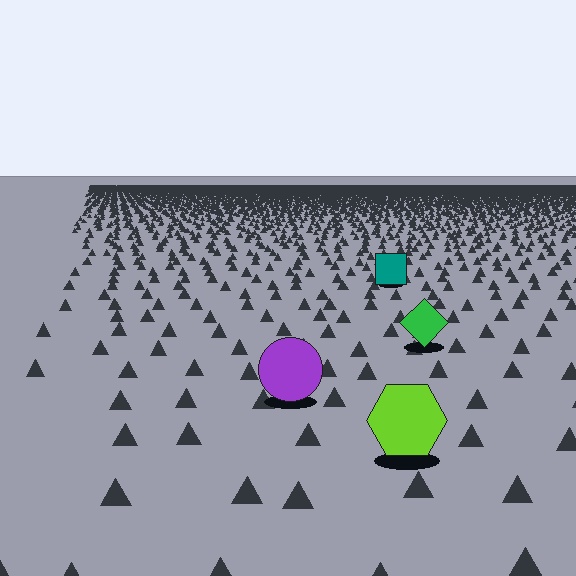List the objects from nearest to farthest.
From nearest to farthest: the lime hexagon, the purple circle, the green diamond, the teal square.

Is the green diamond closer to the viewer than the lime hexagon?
No. The lime hexagon is closer — you can tell from the texture gradient: the ground texture is coarser near it.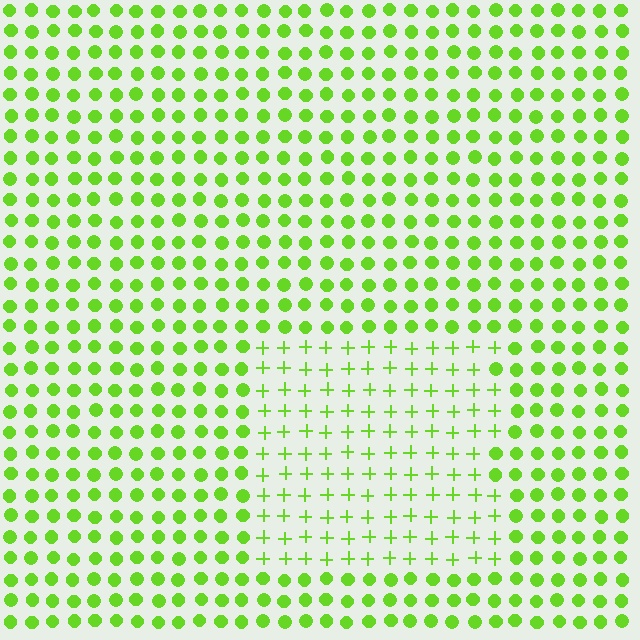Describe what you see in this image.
The image is filled with small lime elements arranged in a uniform grid. A rectangle-shaped region contains plus signs, while the surrounding area contains circles. The boundary is defined purely by the change in element shape.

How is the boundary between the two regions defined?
The boundary is defined by a change in element shape: plus signs inside vs. circles outside. All elements share the same color and spacing.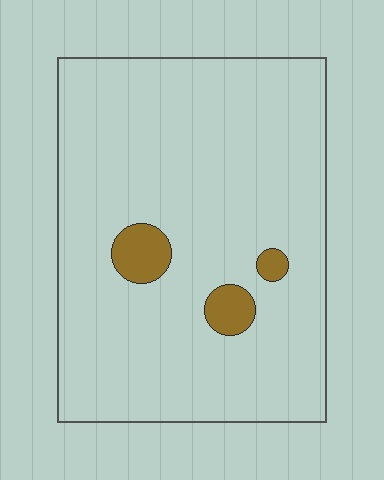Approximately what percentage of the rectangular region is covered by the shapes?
Approximately 5%.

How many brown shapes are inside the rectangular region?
3.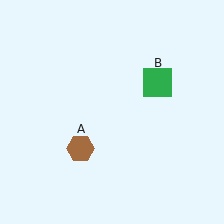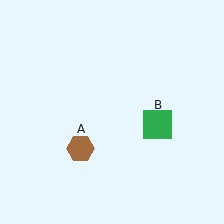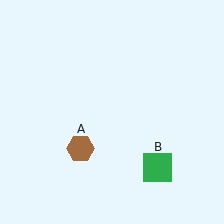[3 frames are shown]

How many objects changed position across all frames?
1 object changed position: green square (object B).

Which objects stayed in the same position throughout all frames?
Brown hexagon (object A) remained stationary.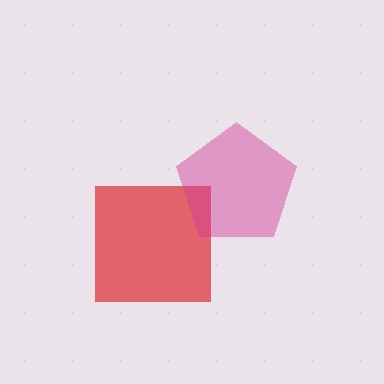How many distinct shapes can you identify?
There are 2 distinct shapes: a red square, a magenta pentagon.